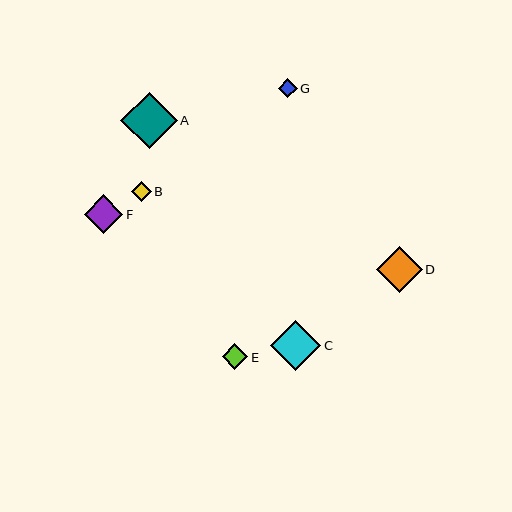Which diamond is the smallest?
Diamond G is the smallest with a size of approximately 19 pixels.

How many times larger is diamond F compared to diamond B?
Diamond F is approximately 2.0 times the size of diamond B.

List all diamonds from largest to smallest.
From largest to smallest: A, C, D, F, E, B, G.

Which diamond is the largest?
Diamond A is the largest with a size of approximately 56 pixels.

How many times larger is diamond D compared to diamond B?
Diamond D is approximately 2.4 times the size of diamond B.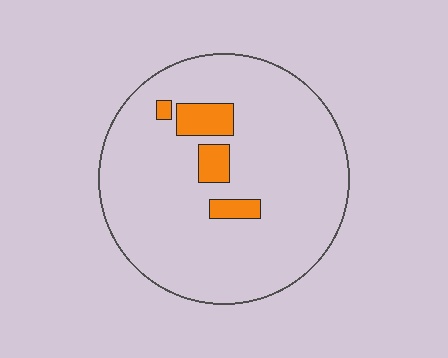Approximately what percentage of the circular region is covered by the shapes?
Approximately 10%.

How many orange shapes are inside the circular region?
4.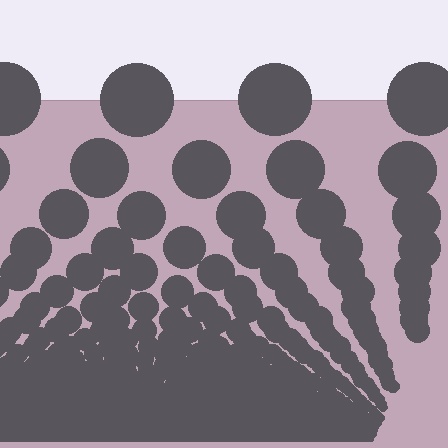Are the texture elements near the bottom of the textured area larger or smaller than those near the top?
Smaller. The gradient is inverted — elements near the bottom are smaller and denser.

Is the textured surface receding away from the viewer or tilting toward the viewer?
The surface appears to tilt toward the viewer. Texture elements get larger and sparser toward the top.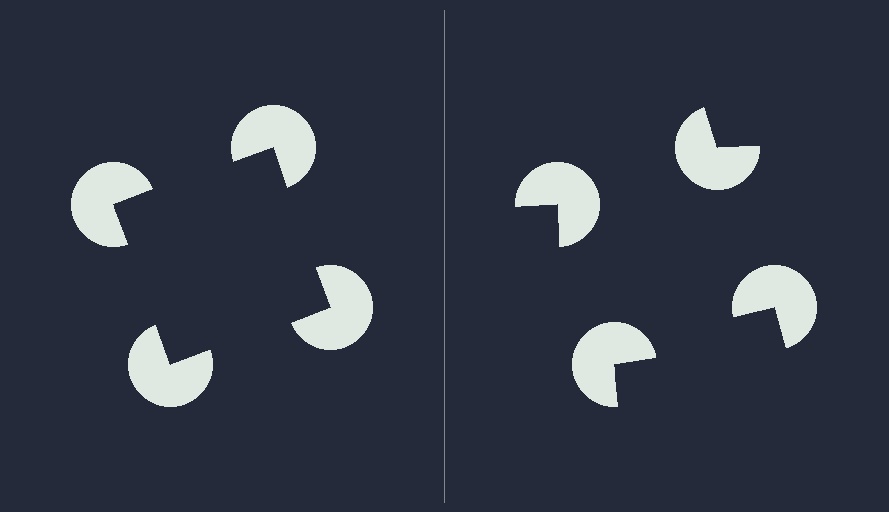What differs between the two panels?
The pac-man discs are positioned identically on both sides; only the wedge orientations differ. On the left they align to a square; on the right they are misaligned.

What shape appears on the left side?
An illusory square.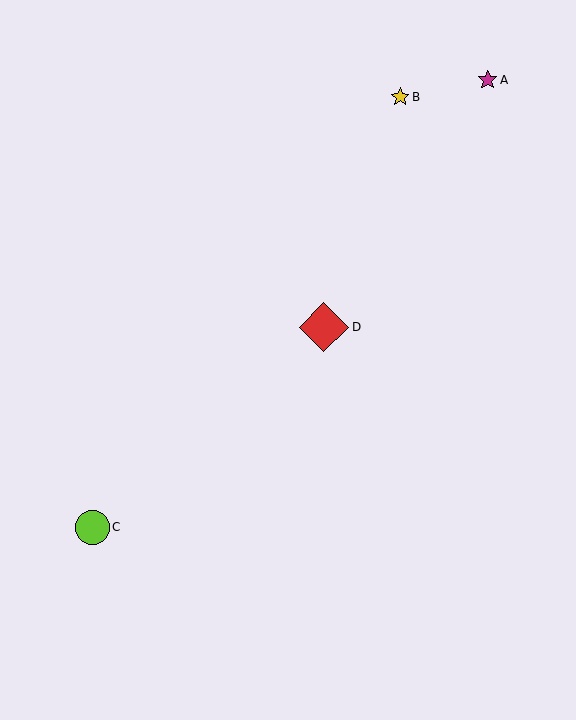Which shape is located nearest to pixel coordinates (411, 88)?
The yellow star (labeled B) at (400, 97) is nearest to that location.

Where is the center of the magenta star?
The center of the magenta star is at (488, 80).